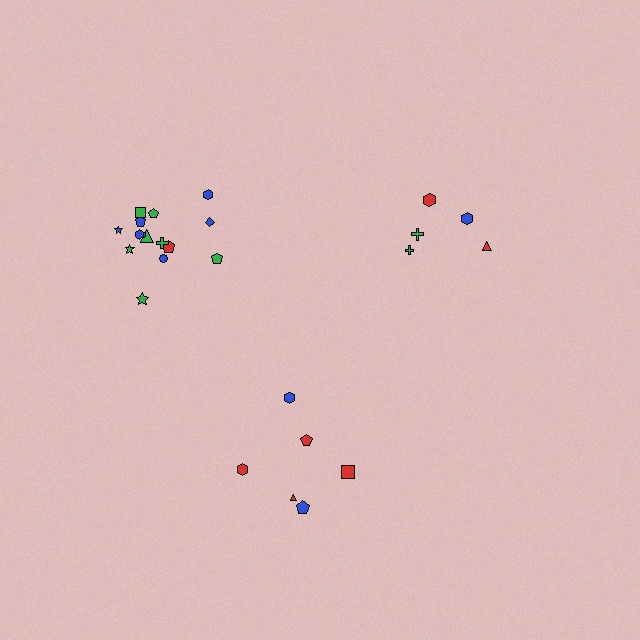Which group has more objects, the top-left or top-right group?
The top-left group.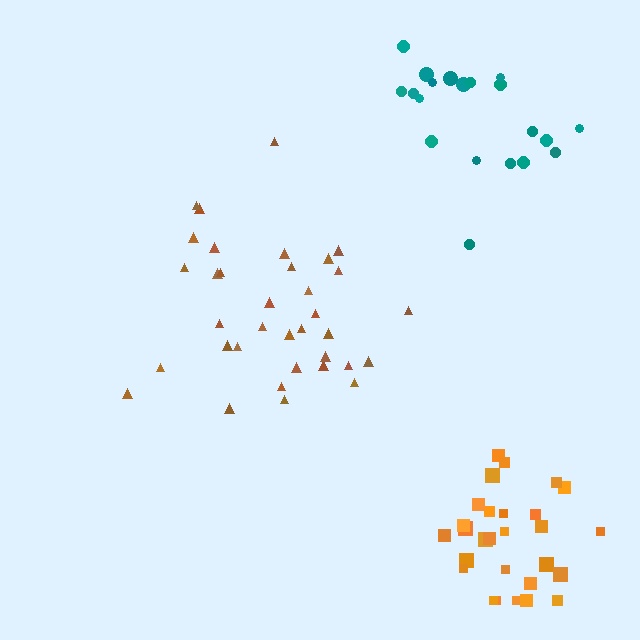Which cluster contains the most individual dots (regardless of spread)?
Brown (35).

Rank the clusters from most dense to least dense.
orange, brown, teal.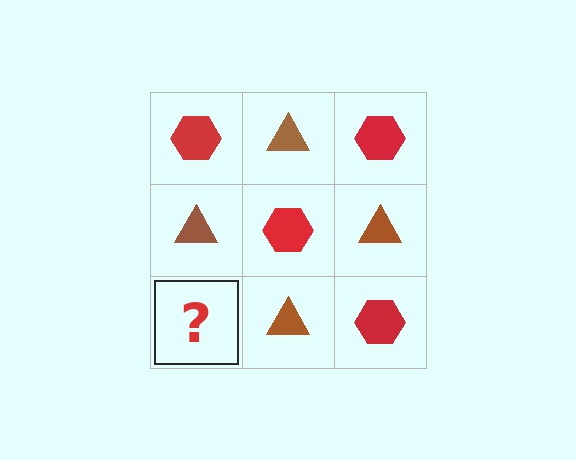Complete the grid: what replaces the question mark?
The question mark should be replaced with a red hexagon.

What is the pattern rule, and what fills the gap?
The rule is that it alternates red hexagon and brown triangle in a checkerboard pattern. The gap should be filled with a red hexagon.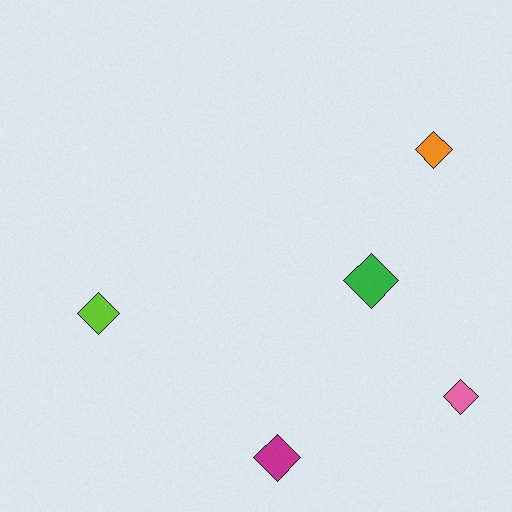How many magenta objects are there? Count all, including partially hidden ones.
There is 1 magenta object.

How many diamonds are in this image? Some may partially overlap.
There are 5 diamonds.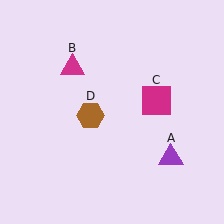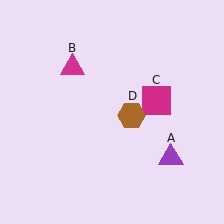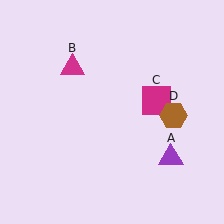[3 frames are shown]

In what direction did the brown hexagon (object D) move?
The brown hexagon (object D) moved right.